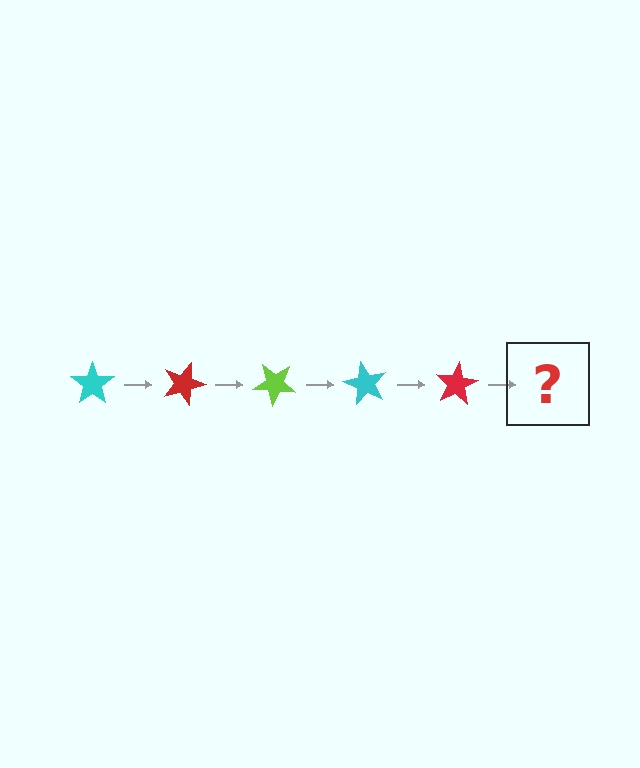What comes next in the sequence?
The next element should be a lime star, rotated 100 degrees from the start.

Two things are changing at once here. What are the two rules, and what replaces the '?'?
The two rules are that it rotates 20 degrees each step and the color cycles through cyan, red, and lime. The '?' should be a lime star, rotated 100 degrees from the start.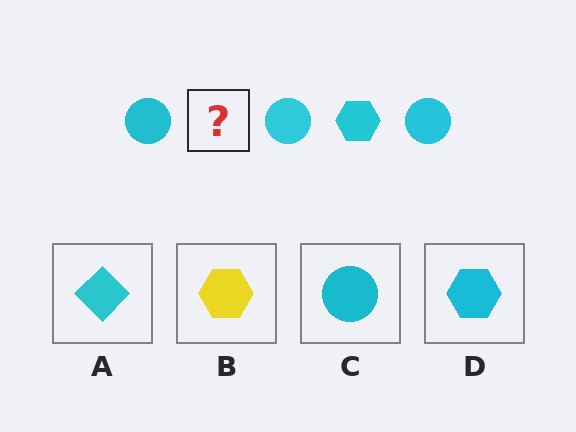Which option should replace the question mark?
Option D.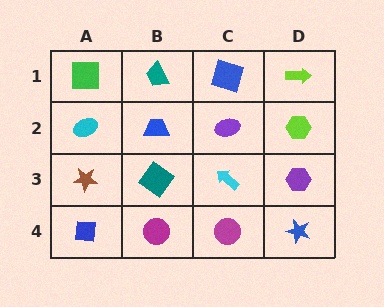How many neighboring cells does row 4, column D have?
2.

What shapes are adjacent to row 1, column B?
A blue trapezoid (row 2, column B), a green square (row 1, column A), a blue square (row 1, column C).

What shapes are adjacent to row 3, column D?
A lime hexagon (row 2, column D), a blue star (row 4, column D), a cyan arrow (row 3, column C).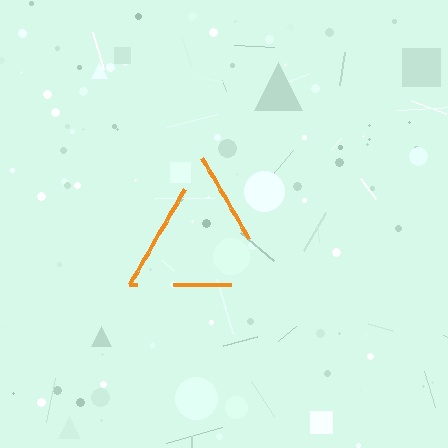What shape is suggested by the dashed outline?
The dashed outline suggests a triangle.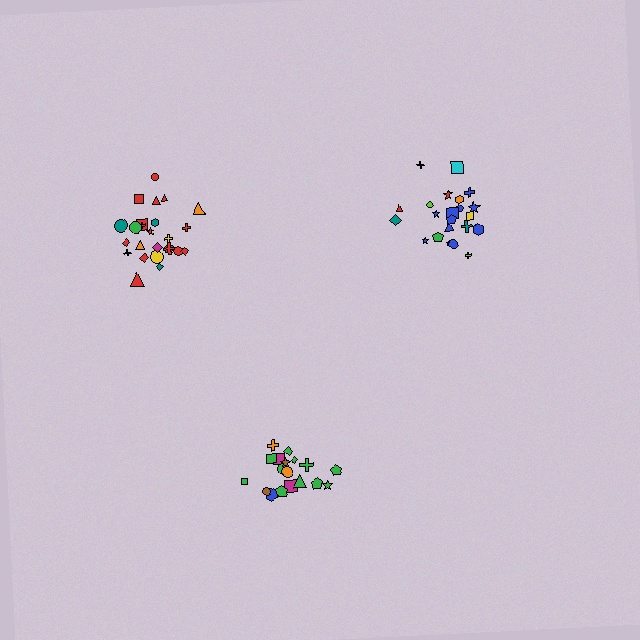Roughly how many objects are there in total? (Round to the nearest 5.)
Roughly 65 objects in total.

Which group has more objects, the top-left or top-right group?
The top-left group.